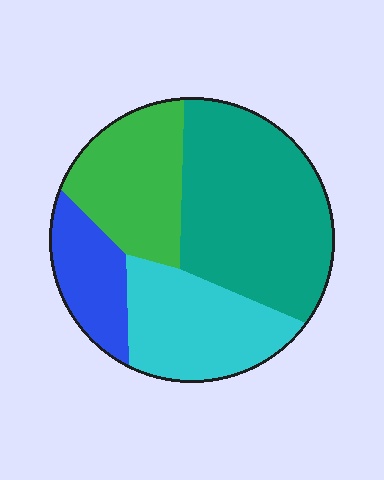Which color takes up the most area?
Teal, at roughly 40%.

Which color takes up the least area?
Blue, at roughly 15%.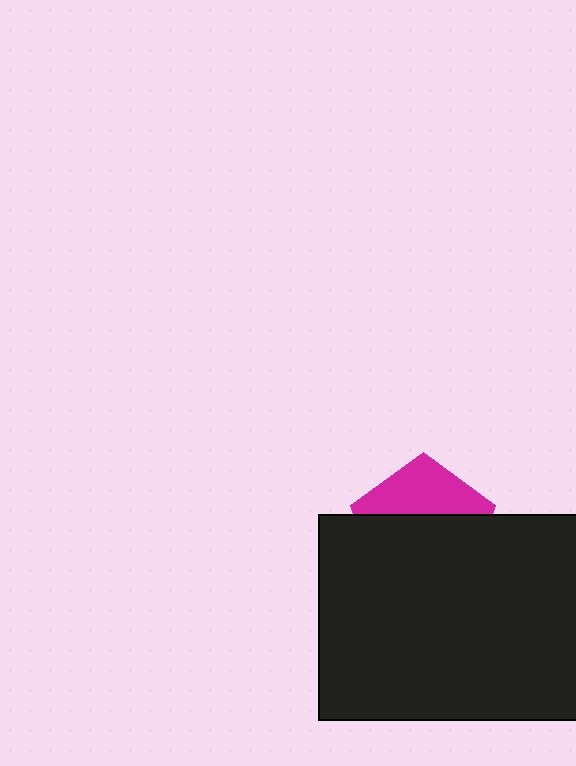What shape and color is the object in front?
The object in front is a black rectangle.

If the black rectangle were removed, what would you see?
You would see the complete magenta pentagon.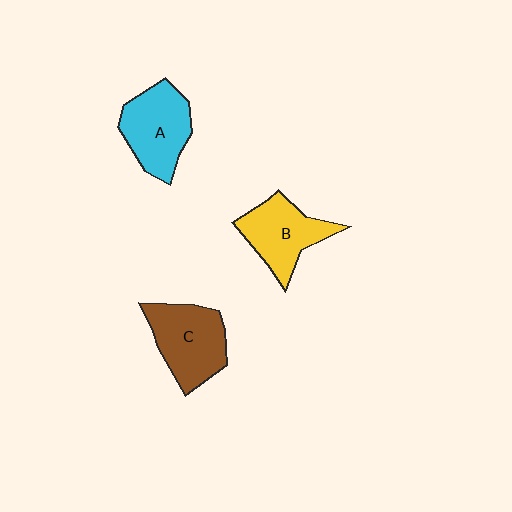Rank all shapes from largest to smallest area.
From largest to smallest: C (brown), A (cyan), B (yellow).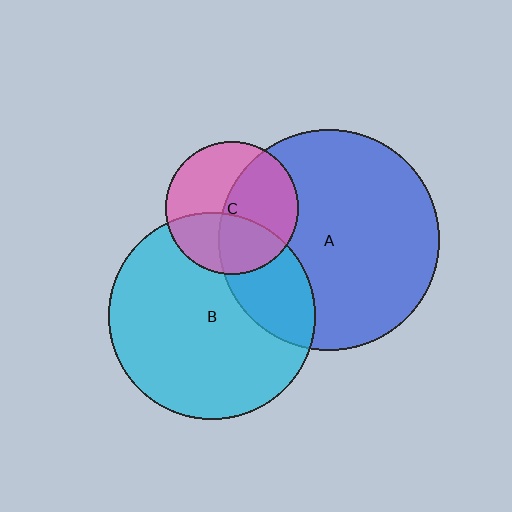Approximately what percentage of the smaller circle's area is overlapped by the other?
Approximately 25%.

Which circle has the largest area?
Circle A (blue).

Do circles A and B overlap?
Yes.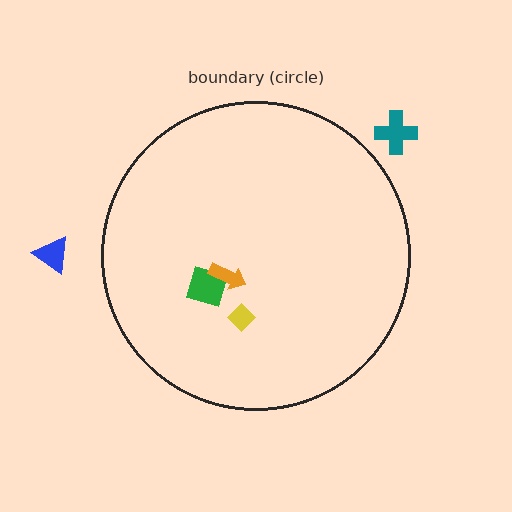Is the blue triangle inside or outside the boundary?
Outside.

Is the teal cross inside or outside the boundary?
Outside.